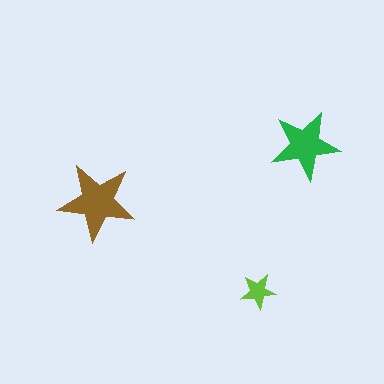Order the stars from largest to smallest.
the brown one, the green one, the lime one.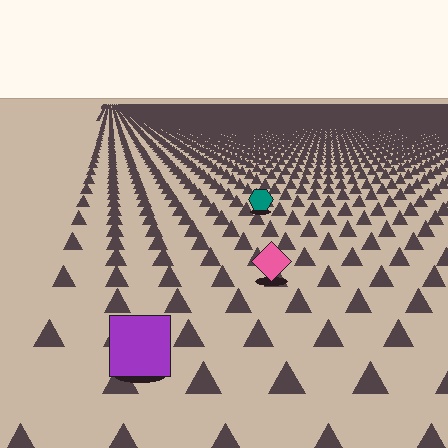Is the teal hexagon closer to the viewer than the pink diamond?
No. The pink diamond is closer — you can tell from the texture gradient: the ground texture is coarser near it.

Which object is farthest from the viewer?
The teal hexagon is farthest from the viewer. It appears smaller and the ground texture around it is denser.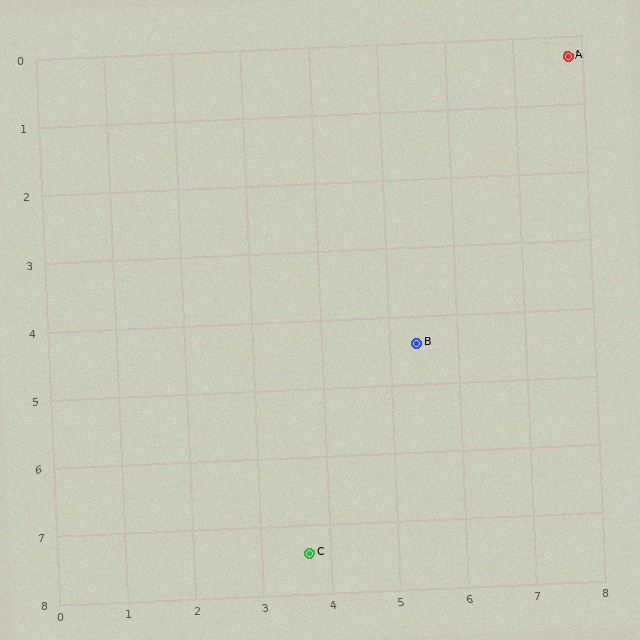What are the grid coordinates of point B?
Point B is at approximately (5.4, 4.4).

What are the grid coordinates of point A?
Point A is at approximately (7.8, 0.3).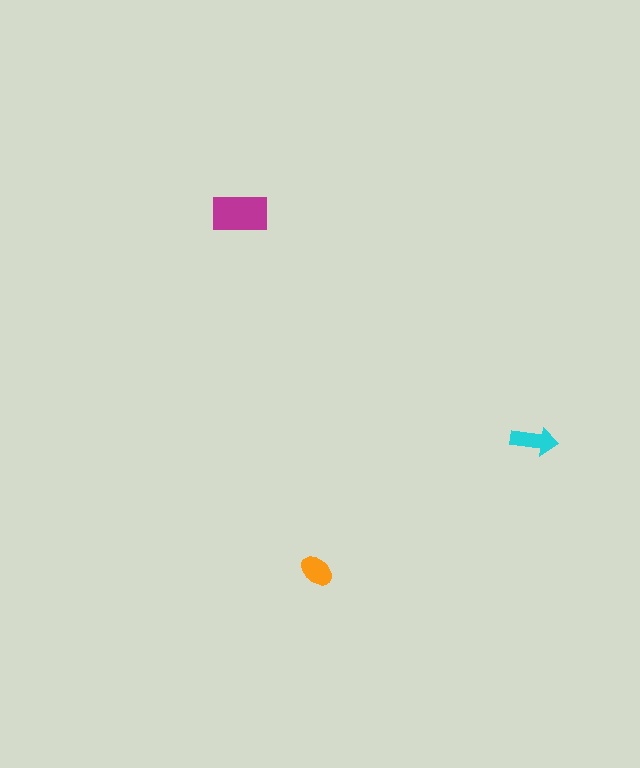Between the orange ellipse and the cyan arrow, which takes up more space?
The cyan arrow.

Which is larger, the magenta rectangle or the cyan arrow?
The magenta rectangle.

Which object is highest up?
The magenta rectangle is topmost.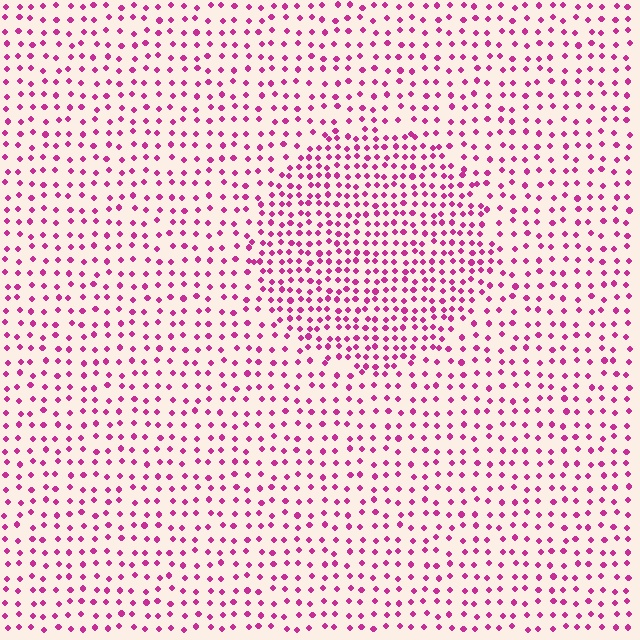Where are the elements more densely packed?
The elements are more densely packed inside the circle boundary.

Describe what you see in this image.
The image contains small magenta elements arranged at two different densities. A circle-shaped region is visible where the elements are more densely packed than the surrounding area.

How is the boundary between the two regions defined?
The boundary is defined by a change in element density (approximately 1.8x ratio). All elements are the same color, size, and shape.